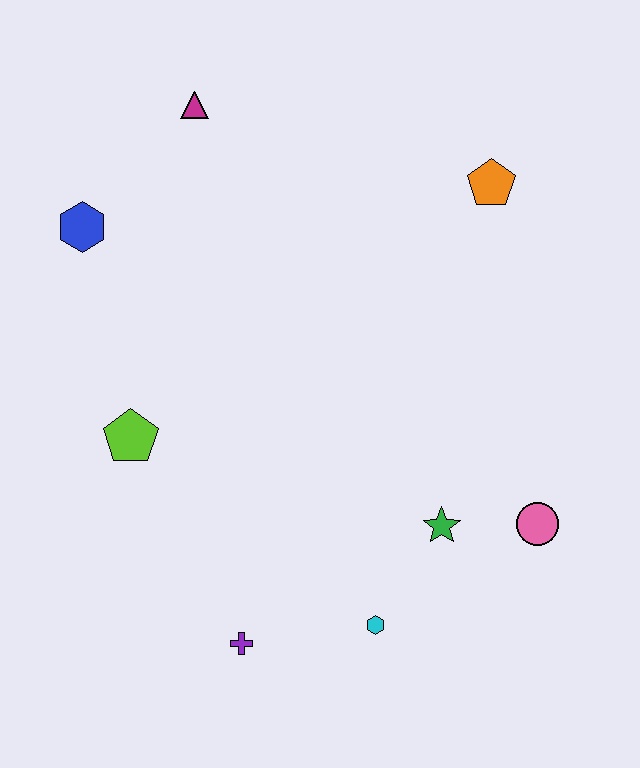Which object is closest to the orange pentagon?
The magenta triangle is closest to the orange pentagon.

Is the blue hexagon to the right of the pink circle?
No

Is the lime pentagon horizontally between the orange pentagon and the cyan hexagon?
No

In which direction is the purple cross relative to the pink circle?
The purple cross is to the left of the pink circle.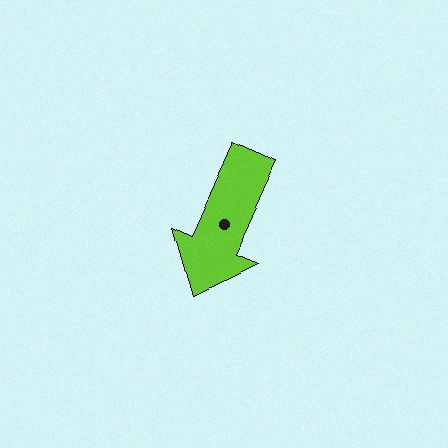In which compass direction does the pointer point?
Southwest.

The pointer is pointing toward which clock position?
Roughly 7 o'clock.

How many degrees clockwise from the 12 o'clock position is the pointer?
Approximately 204 degrees.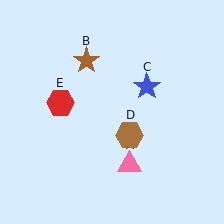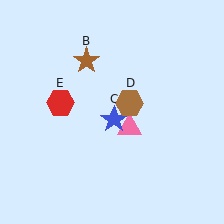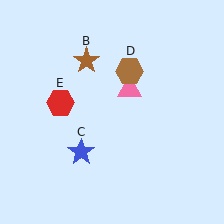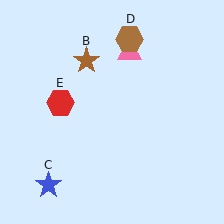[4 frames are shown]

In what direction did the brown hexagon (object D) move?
The brown hexagon (object D) moved up.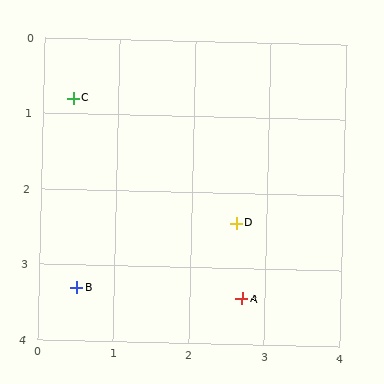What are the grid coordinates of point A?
Point A is at approximately (2.7, 3.4).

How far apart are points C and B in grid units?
Points C and B are about 2.5 grid units apart.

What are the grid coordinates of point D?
Point D is at approximately (2.6, 2.4).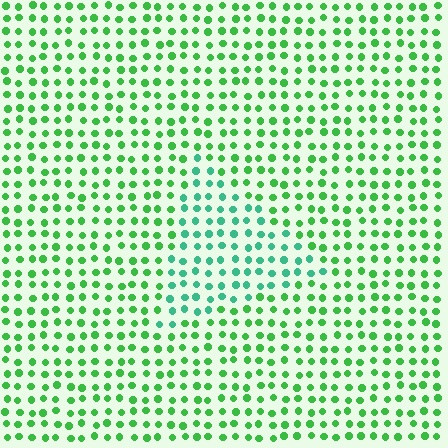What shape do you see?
I see a triangle.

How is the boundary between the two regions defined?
The boundary is defined purely by a slight shift in hue (about 33 degrees). Spacing, size, and orientation are identical on both sides.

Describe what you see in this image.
The image is filled with small green elements in a uniform arrangement. A triangle-shaped region is visible where the elements are tinted to a slightly different hue, forming a subtle color boundary.